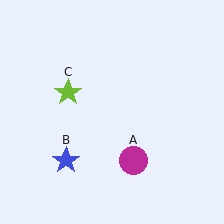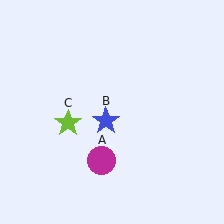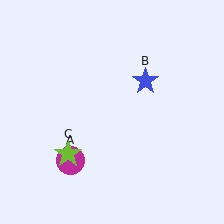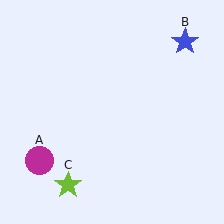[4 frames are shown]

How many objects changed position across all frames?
3 objects changed position: magenta circle (object A), blue star (object B), lime star (object C).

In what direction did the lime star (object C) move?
The lime star (object C) moved down.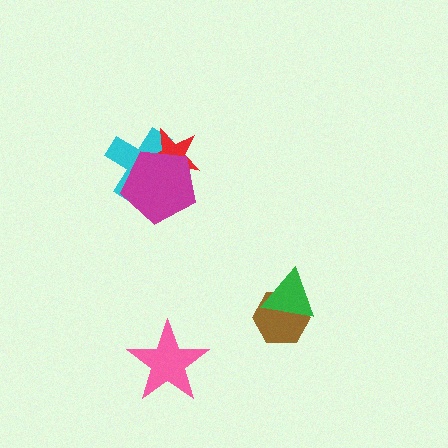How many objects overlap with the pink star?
0 objects overlap with the pink star.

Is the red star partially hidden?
Yes, it is partially covered by another shape.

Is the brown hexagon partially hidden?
Yes, it is partially covered by another shape.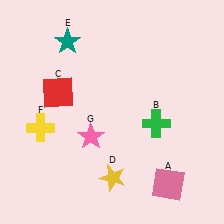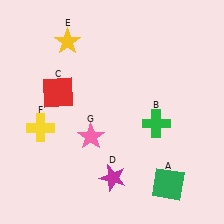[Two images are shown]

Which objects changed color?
A changed from pink to green. D changed from yellow to magenta. E changed from teal to yellow.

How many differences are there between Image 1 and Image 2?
There are 3 differences between the two images.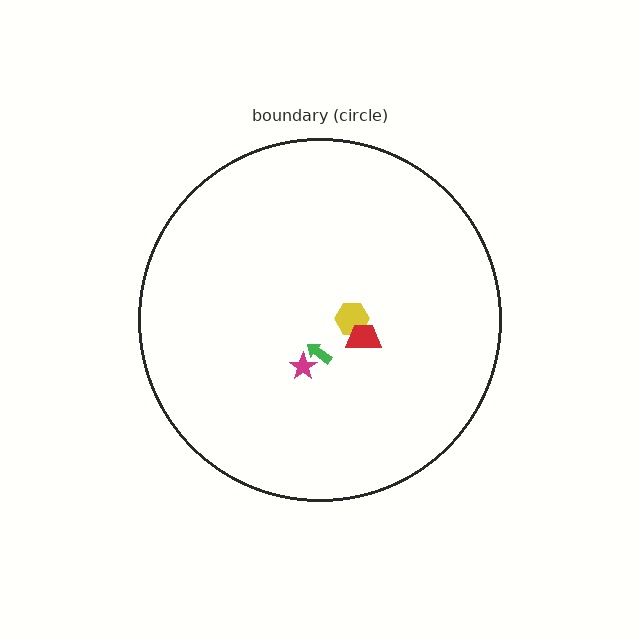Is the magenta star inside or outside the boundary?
Inside.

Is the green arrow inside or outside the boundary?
Inside.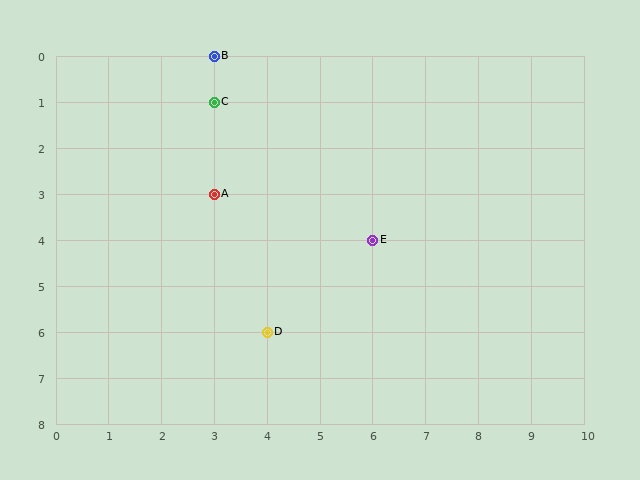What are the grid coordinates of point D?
Point D is at grid coordinates (4, 6).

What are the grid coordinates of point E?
Point E is at grid coordinates (6, 4).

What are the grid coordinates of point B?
Point B is at grid coordinates (3, 0).